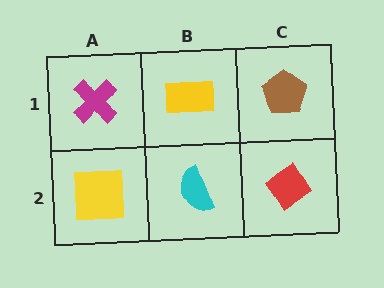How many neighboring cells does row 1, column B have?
3.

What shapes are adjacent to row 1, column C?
A red diamond (row 2, column C), a yellow rectangle (row 1, column B).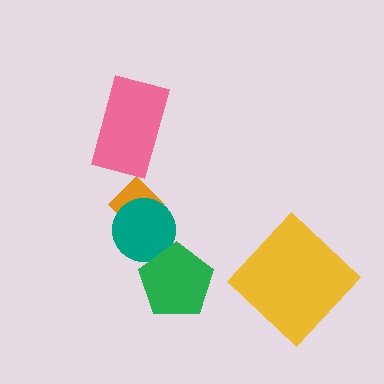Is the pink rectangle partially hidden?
No, no other shape covers it.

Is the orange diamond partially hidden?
Yes, it is partially covered by another shape.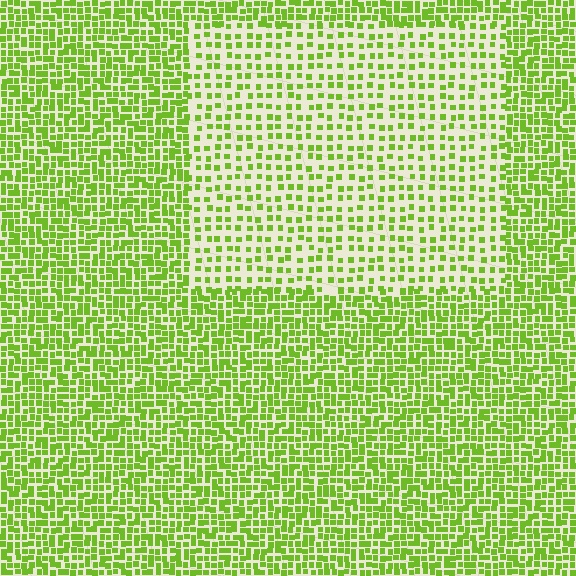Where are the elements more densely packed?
The elements are more densely packed outside the rectangle boundary.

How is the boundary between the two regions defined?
The boundary is defined by a change in element density (approximately 2.1x ratio). All elements are the same color, size, and shape.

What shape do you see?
I see a rectangle.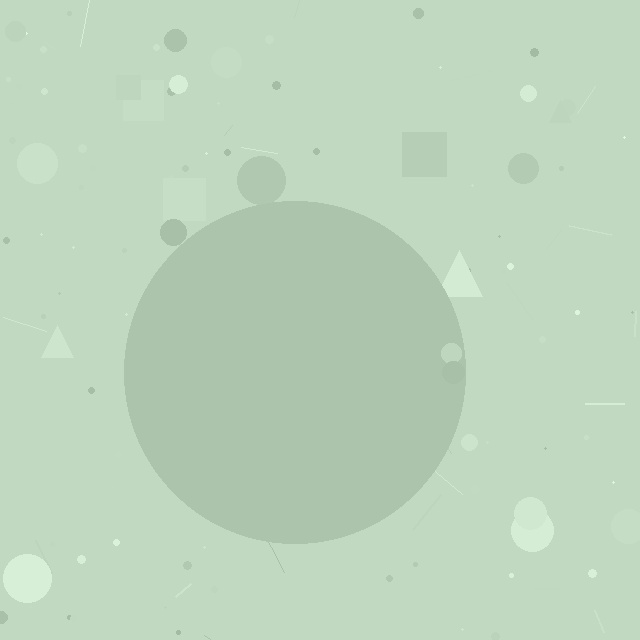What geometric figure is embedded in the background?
A circle is embedded in the background.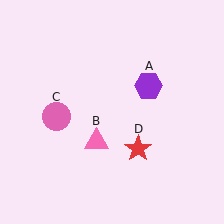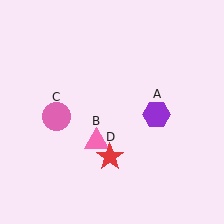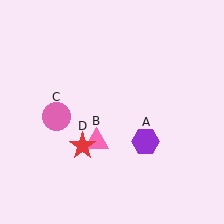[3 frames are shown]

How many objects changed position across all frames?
2 objects changed position: purple hexagon (object A), red star (object D).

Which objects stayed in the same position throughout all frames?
Pink triangle (object B) and pink circle (object C) remained stationary.